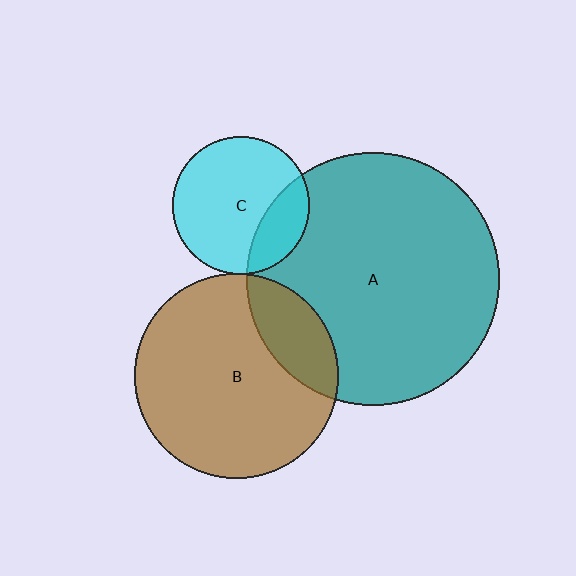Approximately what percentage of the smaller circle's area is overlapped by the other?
Approximately 5%.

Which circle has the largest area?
Circle A (teal).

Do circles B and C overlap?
Yes.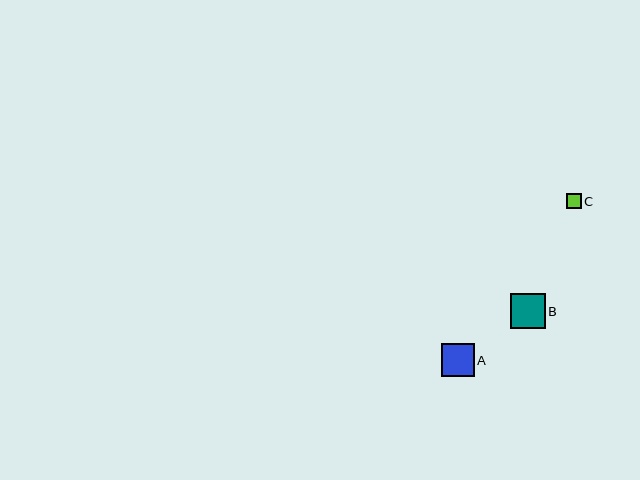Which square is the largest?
Square B is the largest with a size of approximately 35 pixels.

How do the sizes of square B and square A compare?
Square B and square A are approximately the same size.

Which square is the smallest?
Square C is the smallest with a size of approximately 15 pixels.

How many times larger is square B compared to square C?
Square B is approximately 2.3 times the size of square C.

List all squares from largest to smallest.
From largest to smallest: B, A, C.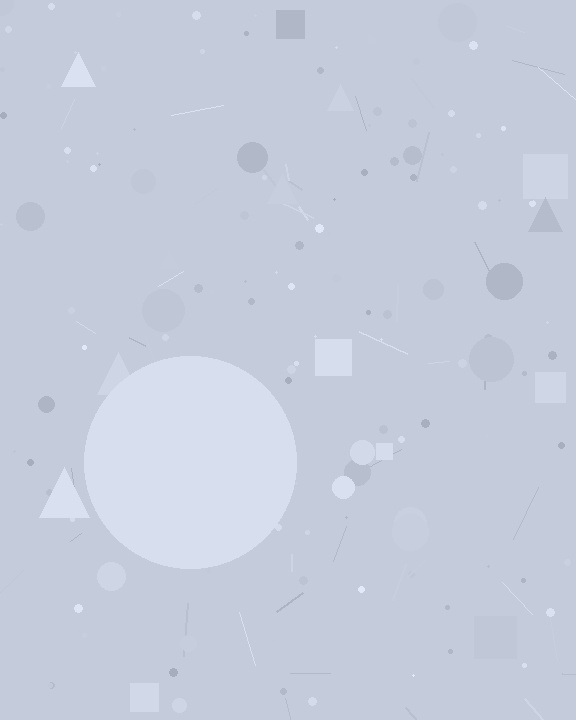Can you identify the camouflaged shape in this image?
The camouflaged shape is a circle.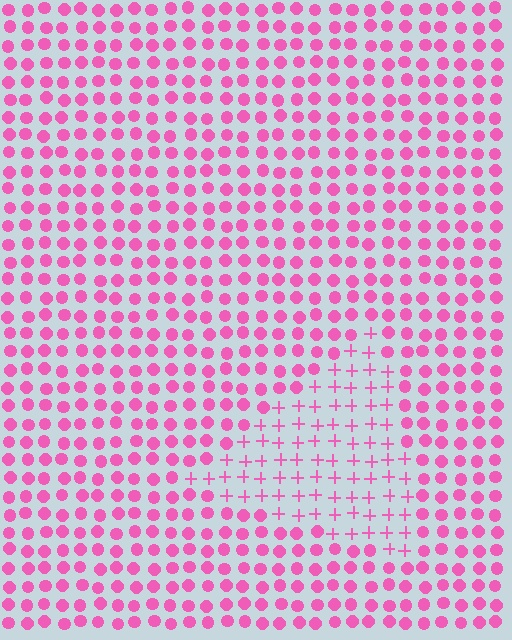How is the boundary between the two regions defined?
The boundary is defined by a change in element shape: plus signs inside vs. circles outside. All elements share the same color and spacing.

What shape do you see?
I see a triangle.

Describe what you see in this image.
The image is filled with small pink elements arranged in a uniform grid. A triangle-shaped region contains plus signs, while the surrounding area contains circles. The boundary is defined purely by the change in element shape.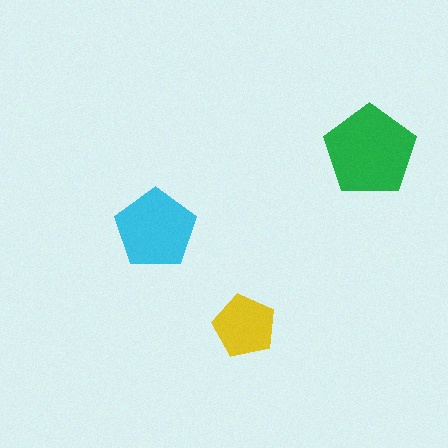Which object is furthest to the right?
The green pentagon is rightmost.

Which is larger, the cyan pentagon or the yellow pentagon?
The cyan one.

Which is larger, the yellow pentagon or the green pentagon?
The green one.